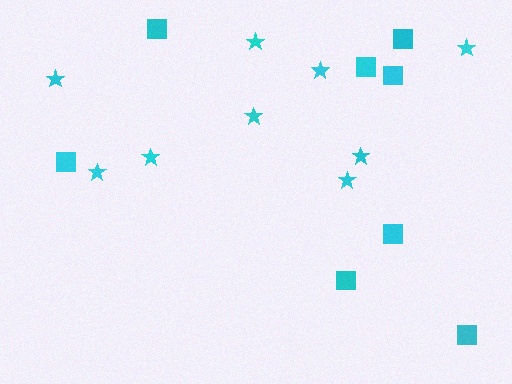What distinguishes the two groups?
There are 2 groups: one group of stars (9) and one group of squares (8).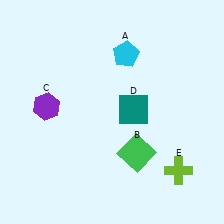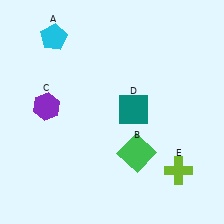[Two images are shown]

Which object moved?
The cyan pentagon (A) moved left.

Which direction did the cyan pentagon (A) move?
The cyan pentagon (A) moved left.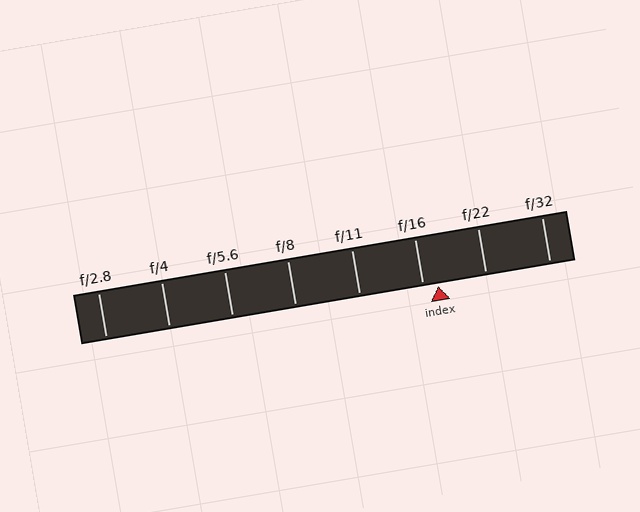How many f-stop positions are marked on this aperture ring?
There are 8 f-stop positions marked.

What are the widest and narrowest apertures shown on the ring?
The widest aperture shown is f/2.8 and the narrowest is f/32.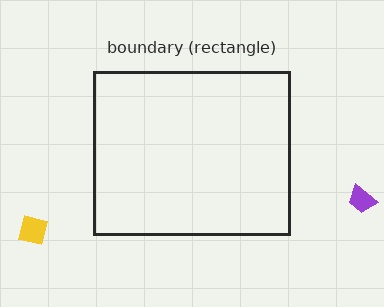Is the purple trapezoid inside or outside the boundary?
Outside.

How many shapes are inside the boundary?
0 inside, 2 outside.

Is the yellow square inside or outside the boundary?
Outside.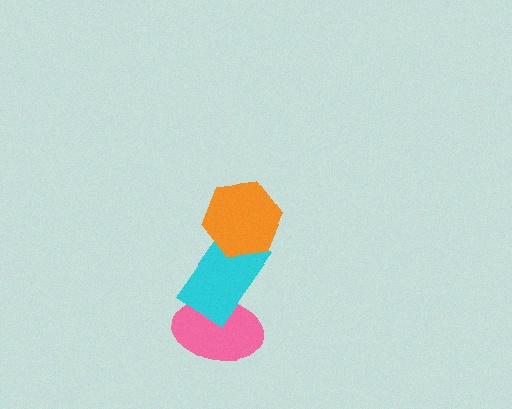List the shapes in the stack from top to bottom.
From top to bottom: the orange hexagon, the cyan rectangle, the pink ellipse.